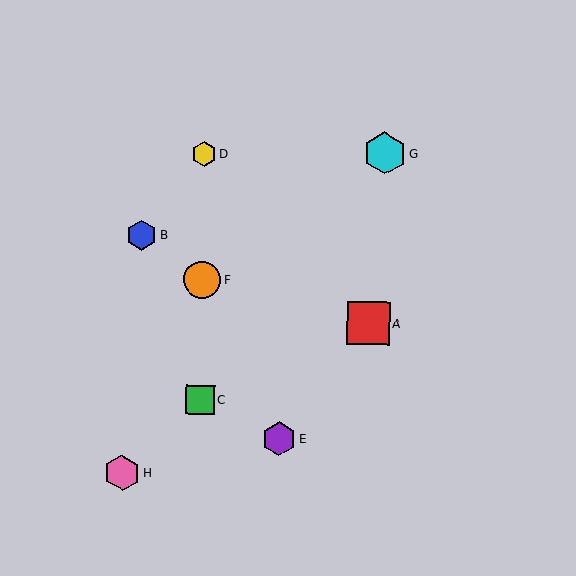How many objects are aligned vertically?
3 objects (C, D, F) are aligned vertically.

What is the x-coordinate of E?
Object E is at x≈279.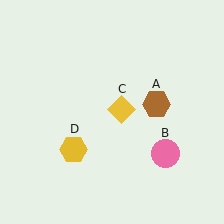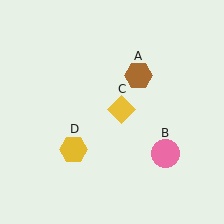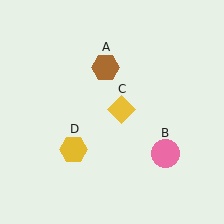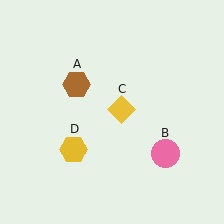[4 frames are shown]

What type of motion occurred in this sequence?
The brown hexagon (object A) rotated counterclockwise around the center of the scene.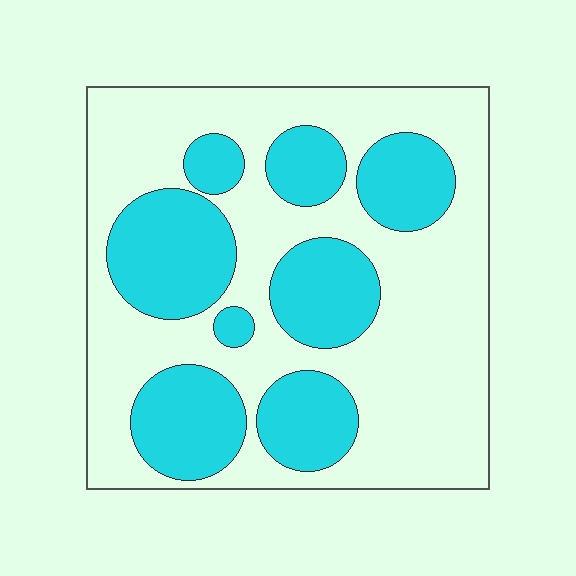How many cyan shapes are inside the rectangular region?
8.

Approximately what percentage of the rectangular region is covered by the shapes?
Approximately 35%.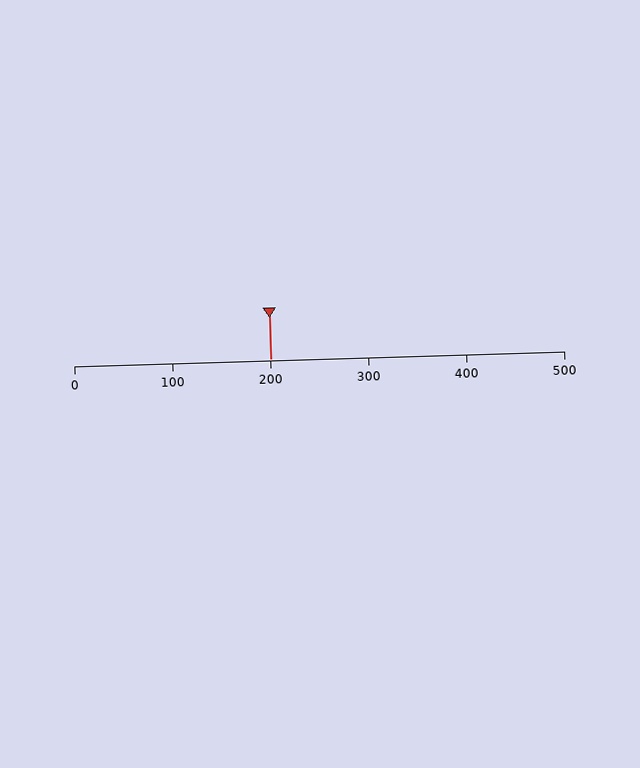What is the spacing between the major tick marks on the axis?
The major ticks are spaced 100 apart.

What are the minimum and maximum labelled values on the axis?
The axis runs from 0 to 500.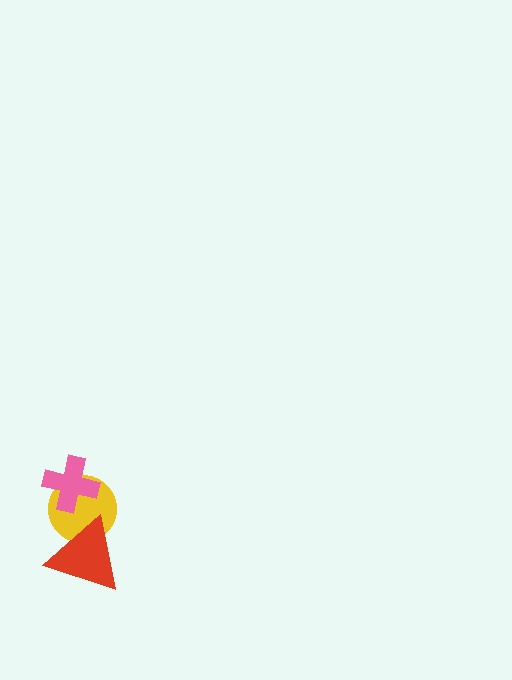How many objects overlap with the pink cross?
1 object overlaps with the pink cross.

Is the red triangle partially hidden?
No, no other shape covers it.